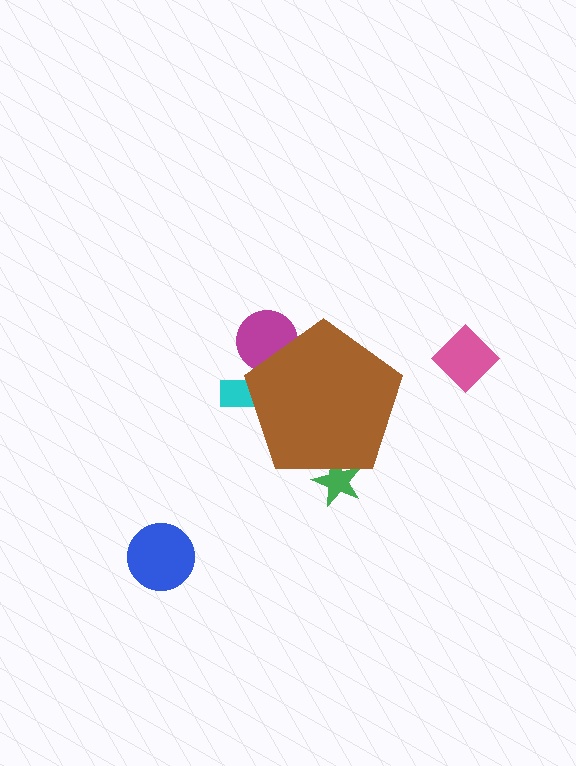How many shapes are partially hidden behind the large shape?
3 shapes are partially hidden.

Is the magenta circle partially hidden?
Yes, the magenta circle is partially hidden behind the brown pentagon.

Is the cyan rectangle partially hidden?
Yes, the cyan rectangle is partially hidden behind the brown pentagon.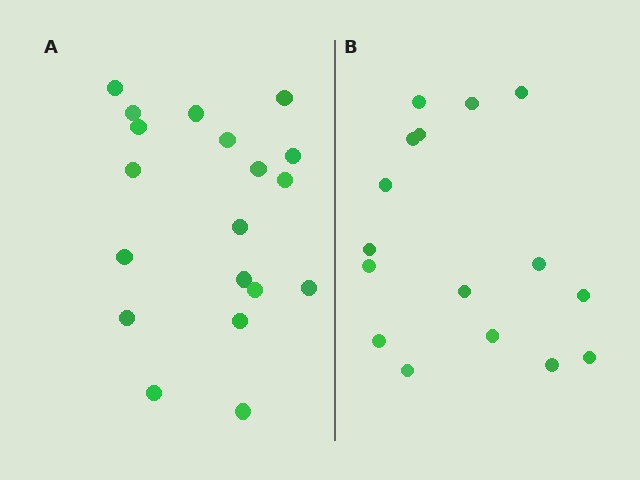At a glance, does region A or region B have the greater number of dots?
Region A (the left region) has more dots.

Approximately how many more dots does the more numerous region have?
Region A has just a few more — roughly 2 or 3 more dots than region B.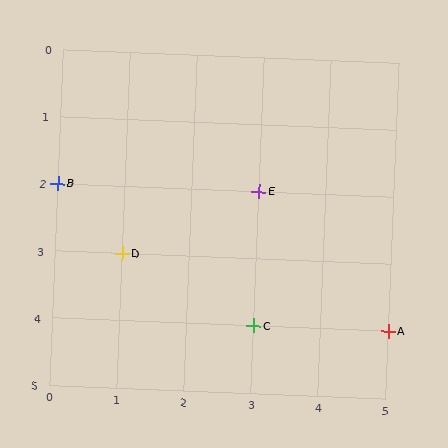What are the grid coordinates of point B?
Point B is at grid coordinates (0, 2).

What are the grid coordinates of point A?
Point A is at grid coordinates (5, 4).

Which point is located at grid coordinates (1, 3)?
Point D is at (1, 3).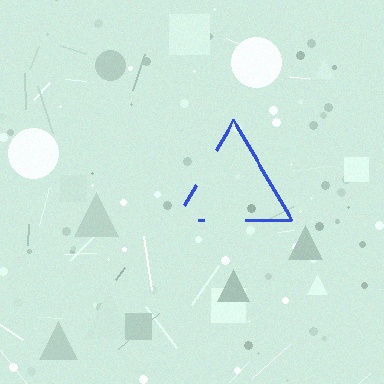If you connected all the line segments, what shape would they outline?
They would outline a triangle.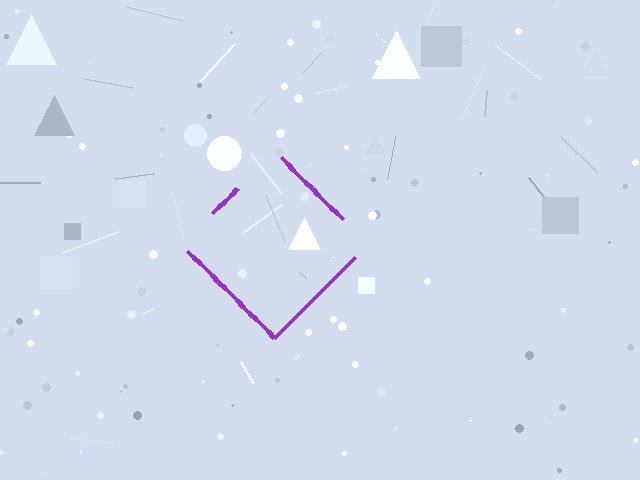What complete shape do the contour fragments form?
The contour fragments form a diamond.